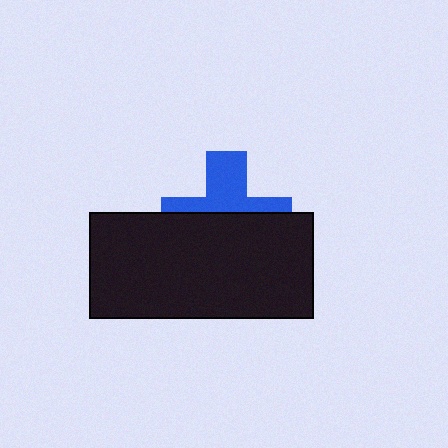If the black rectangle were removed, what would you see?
You would see the complete blue cross.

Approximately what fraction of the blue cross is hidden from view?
Roughly 59% of the blue cross is hidden behind the black rectangle.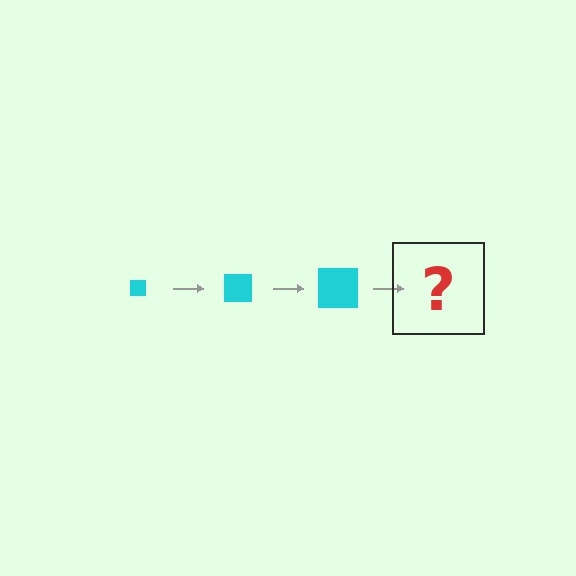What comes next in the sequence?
The next element should be a cyan square, larger than the previous one.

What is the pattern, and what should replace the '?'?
The pattern is that the square gets progressively larger each step. The '?' should be a cyan square, larger than the previous one.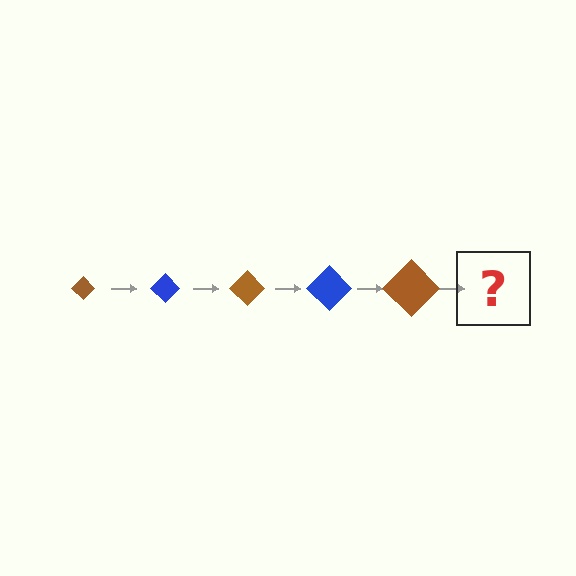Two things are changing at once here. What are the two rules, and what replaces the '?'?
The two rules are that the diamond grows larger each step and the color cycles through brown and blue. The '?' should be a blue diamond, larger than the previous one.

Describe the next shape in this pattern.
It should be a blue diamond, larger than the previous one.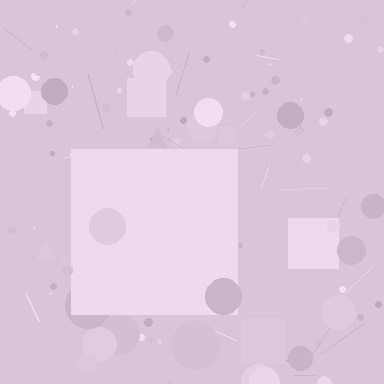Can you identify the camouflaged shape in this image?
The camouflaged shape is a square.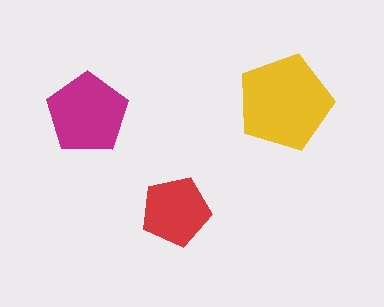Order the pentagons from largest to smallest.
the yellow one, the magenta one, the red one.